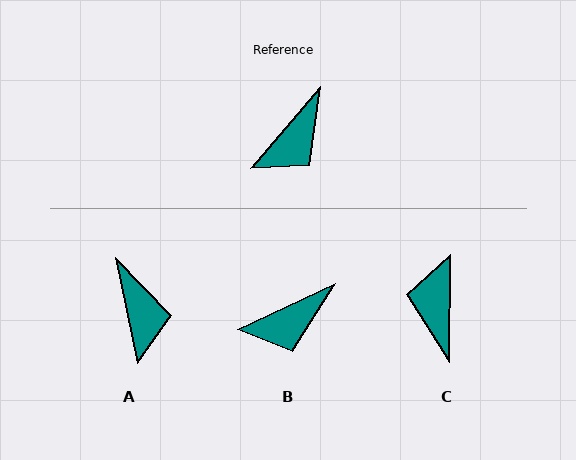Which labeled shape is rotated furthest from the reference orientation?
C, about 141 degrees away.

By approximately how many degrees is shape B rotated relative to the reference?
Approximately 25 degrees clockwise.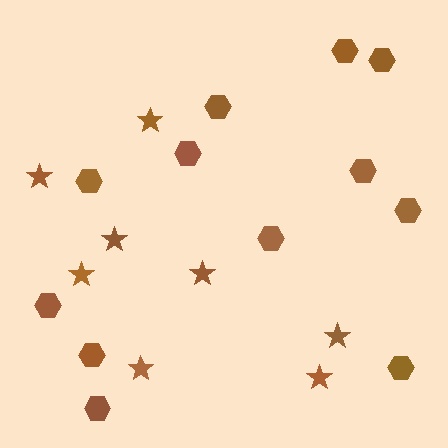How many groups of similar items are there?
There are 2 groups: one group of stars (8) and one group of hexagons (12).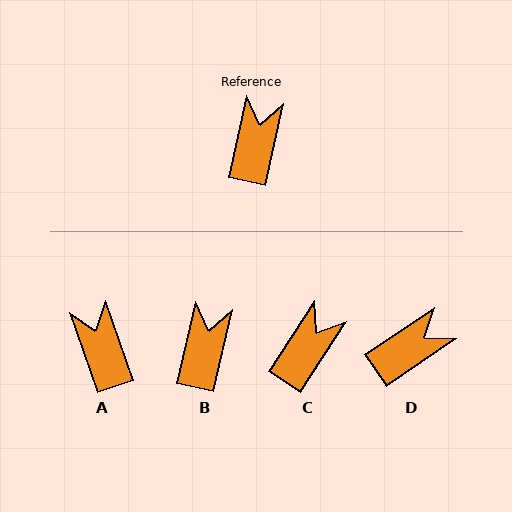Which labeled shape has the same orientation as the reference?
B.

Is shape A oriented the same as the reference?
No, it is off by about 32 degrees.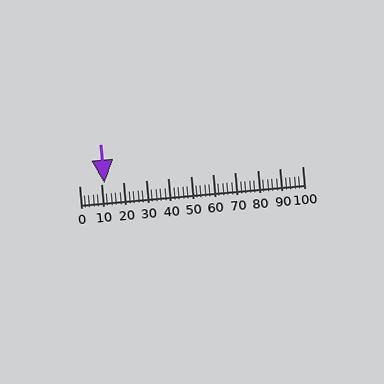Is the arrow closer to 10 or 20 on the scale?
The arrow is closer to 10.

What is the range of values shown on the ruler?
The ruler shows values from 0 to 100.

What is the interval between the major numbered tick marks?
The major tick marks are spaced 10 units apart.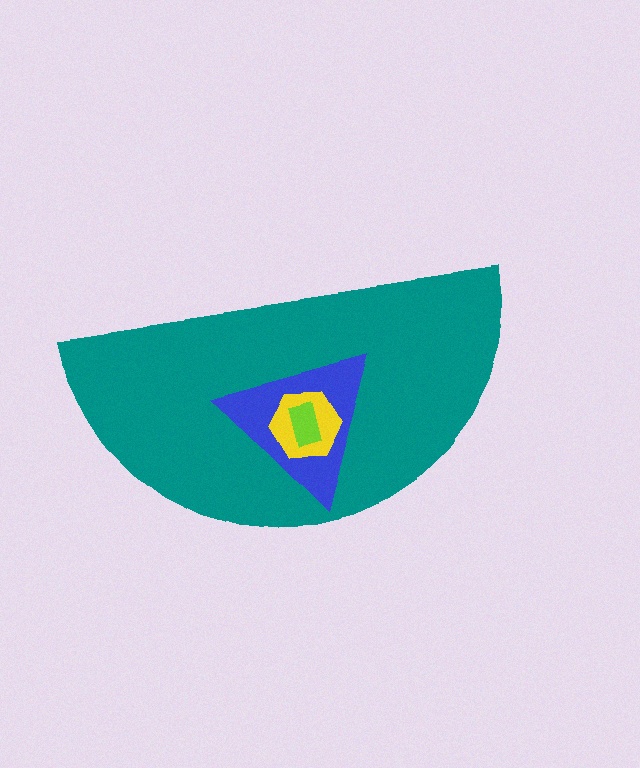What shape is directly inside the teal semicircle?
The blue triangle.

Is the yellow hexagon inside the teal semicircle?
Yes.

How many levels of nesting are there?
4.